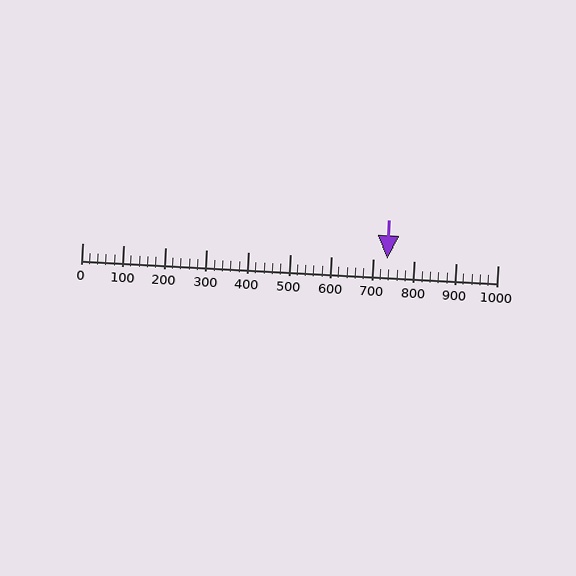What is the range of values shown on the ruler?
The ruler shows values from 0 to 1000.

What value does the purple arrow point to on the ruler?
The purple arrow points to approximately 734.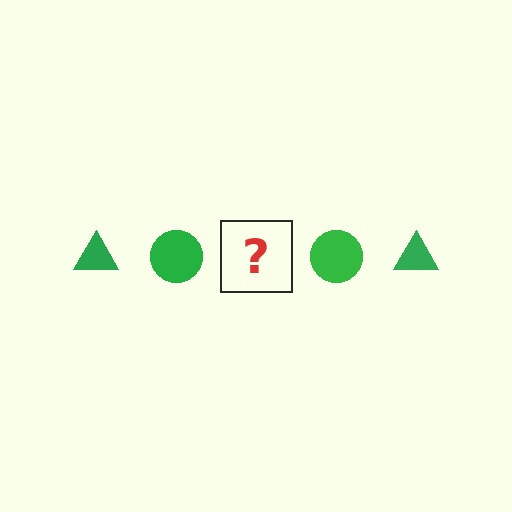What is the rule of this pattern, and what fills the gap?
The rule is that the pattern cycles through triangle, circle shapes in green. The gap should be filled with a green triangle.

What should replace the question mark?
The question mark should be replaced with a green triangle.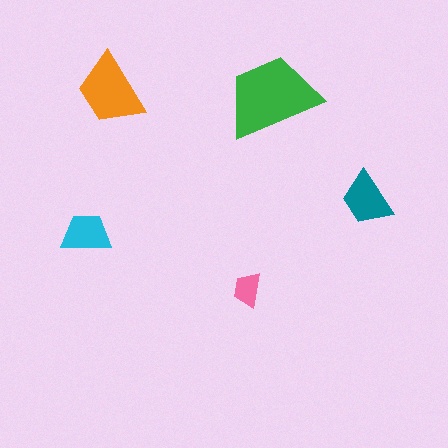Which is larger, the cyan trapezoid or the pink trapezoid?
The cyan one.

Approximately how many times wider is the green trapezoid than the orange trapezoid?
About 1.5 times wider.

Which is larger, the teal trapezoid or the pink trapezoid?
The teal one.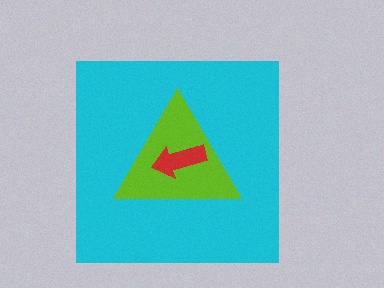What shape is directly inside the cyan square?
The lime triangle.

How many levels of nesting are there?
3.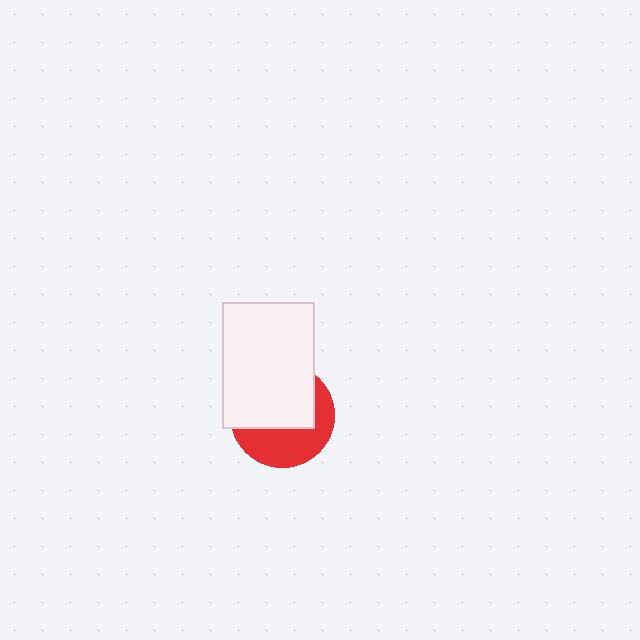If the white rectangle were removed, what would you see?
You would see the complete red circle.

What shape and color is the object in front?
The object in front is a white rectangle.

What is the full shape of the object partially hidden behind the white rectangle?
The partially hidden object is a red circle.